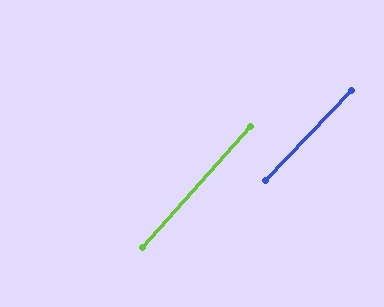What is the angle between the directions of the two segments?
Approximately 2 degrees.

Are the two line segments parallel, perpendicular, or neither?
Parallel — their directions differ by only 2.0°.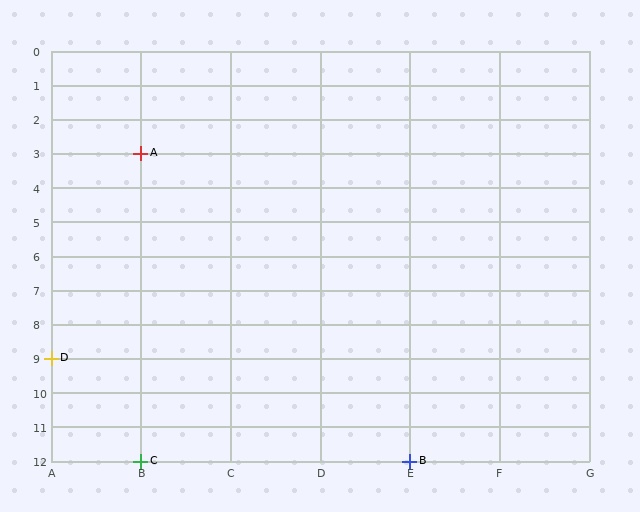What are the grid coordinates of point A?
Point A is at grid coordinates (B, 3).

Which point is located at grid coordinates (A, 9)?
Point D is at (A, 9).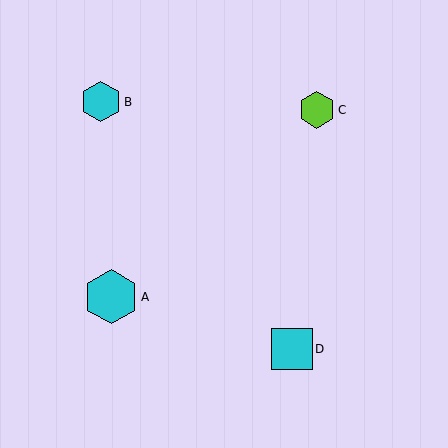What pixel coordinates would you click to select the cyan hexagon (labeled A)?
Click at (111, 297) to select the cyan hexagon A.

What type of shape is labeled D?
Shape D is a cyan square.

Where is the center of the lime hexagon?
The center of the lime hexagon is at (317, 110).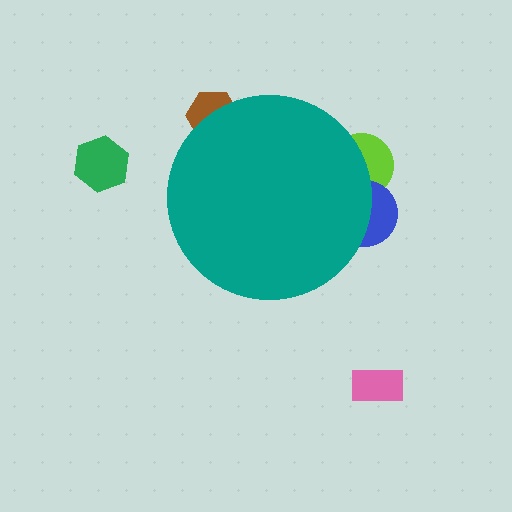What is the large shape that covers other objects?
A teal circle.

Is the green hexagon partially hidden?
No, the green hexagon is fully visible.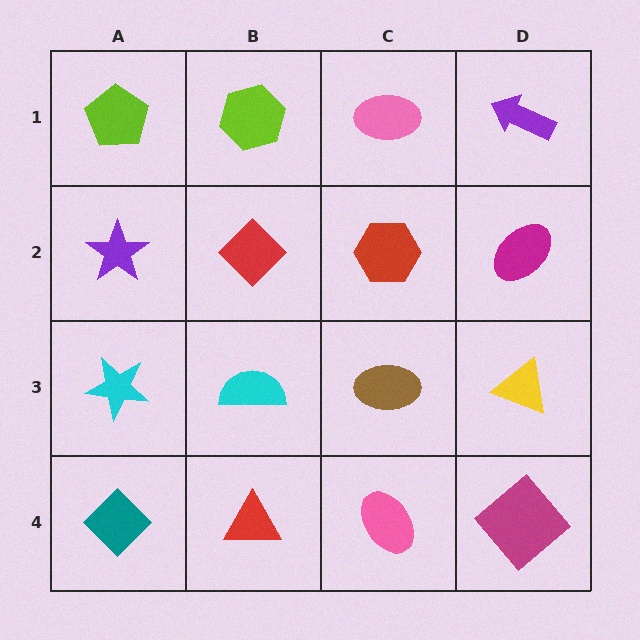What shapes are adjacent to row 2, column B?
A lime hexagon (row 1, column B), a cyan semicircle (row 3, column B), a purple star (row 2, column A), a red hexagon (row 2, column C).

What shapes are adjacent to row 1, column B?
A red diamond (row 2, column B), a lime pentagon (row 1, column A), a pink ellipse (row 1, column C).